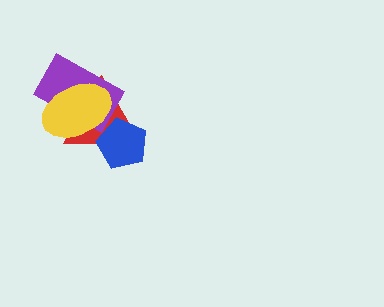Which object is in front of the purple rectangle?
The yellow ellipse is in front of the purple rectangle.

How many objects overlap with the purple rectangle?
2 objects overlap with the purple rectangle.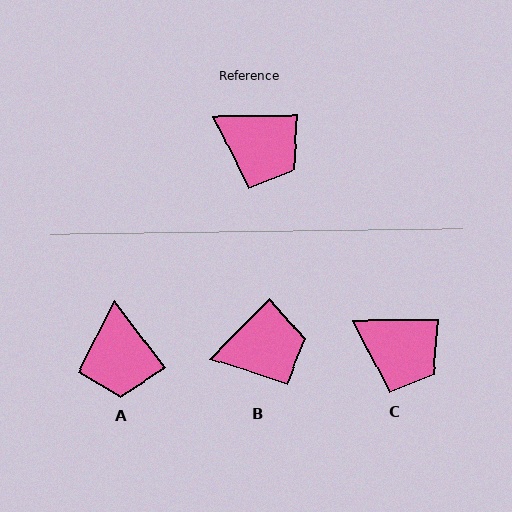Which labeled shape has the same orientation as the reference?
C.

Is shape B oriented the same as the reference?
No, it is off by about 46 degrees.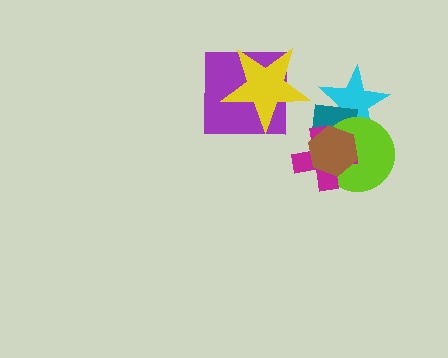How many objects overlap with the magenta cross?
3 objects overlap with the magenta cross.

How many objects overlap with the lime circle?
4 objects overlap with the lime circle.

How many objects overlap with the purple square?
1 object overlaps with the purple square.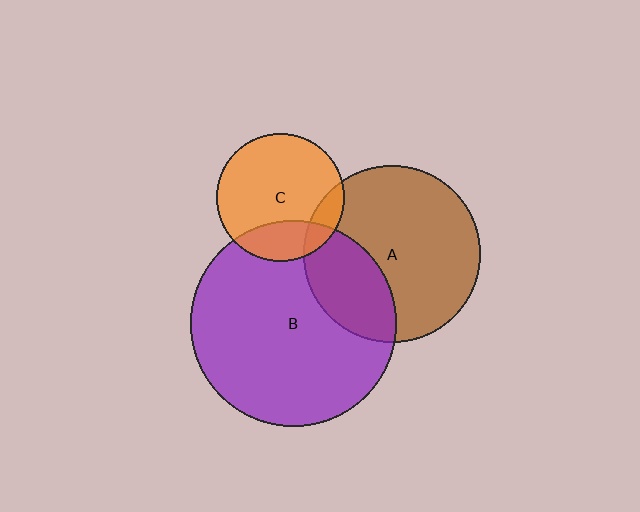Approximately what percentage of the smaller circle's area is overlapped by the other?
Approximately 30%.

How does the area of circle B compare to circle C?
Approximately 2.6 times.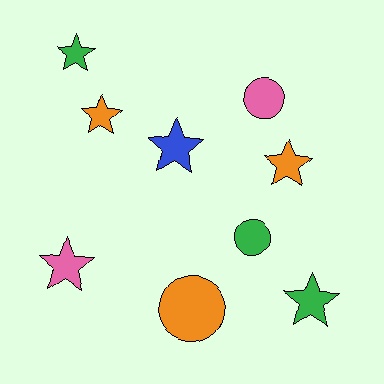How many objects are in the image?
There are 9 objects.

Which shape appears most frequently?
Star, with 6 objects.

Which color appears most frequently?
Orange, with 3 objects.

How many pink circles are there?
There is 1 pink circle.